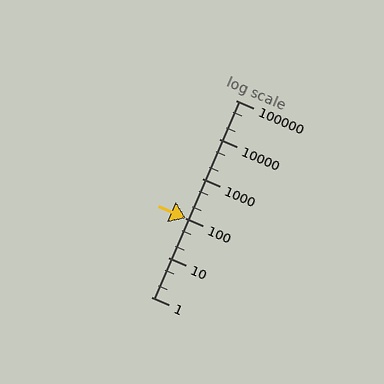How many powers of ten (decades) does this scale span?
The scale spans 5 decades, from 1 to 100000.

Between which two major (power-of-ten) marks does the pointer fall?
The pointer is between 10 and 100.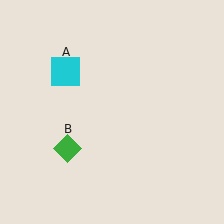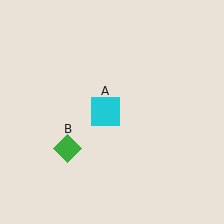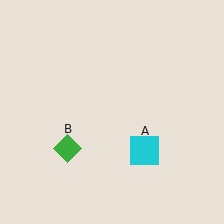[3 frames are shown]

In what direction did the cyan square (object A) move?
The cyan square (object A) moved down and to the right.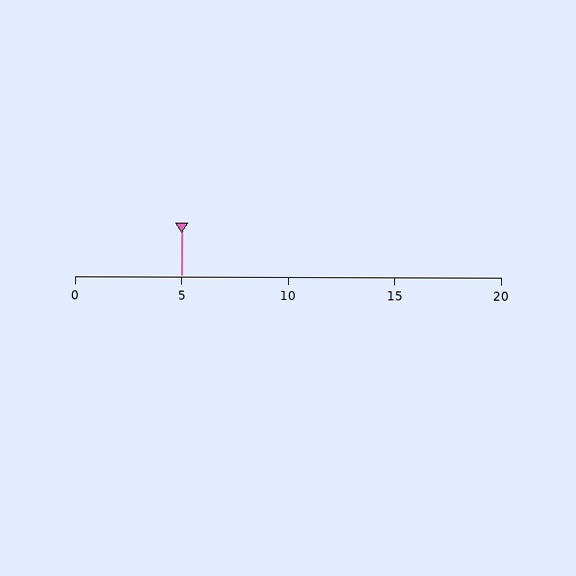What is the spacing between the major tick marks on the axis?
The major ticks are spaced 5 apart.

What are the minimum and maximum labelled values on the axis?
The axis runs from 0 to 20.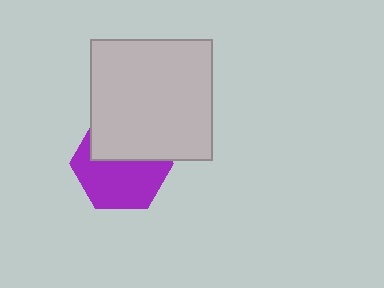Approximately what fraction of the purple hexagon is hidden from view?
Roughly 43% of the purple hexagon is hidden behind the light gray square.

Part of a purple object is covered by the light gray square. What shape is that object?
It is a hexagon.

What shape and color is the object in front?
The object in front is a light gray square.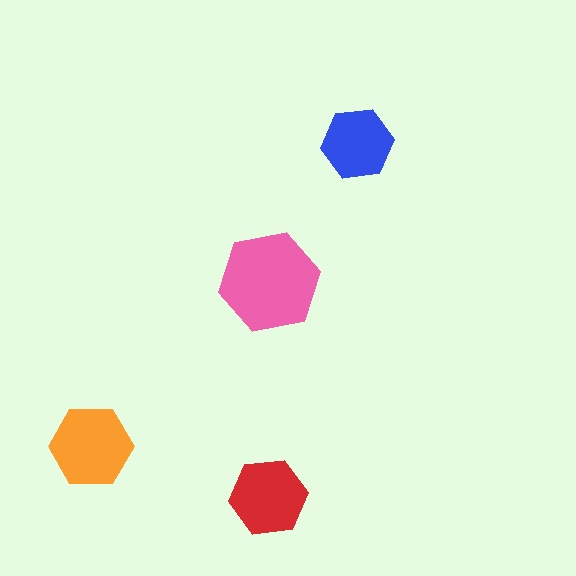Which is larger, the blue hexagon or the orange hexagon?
The orange one.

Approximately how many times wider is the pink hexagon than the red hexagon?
About 1.5 times wider.